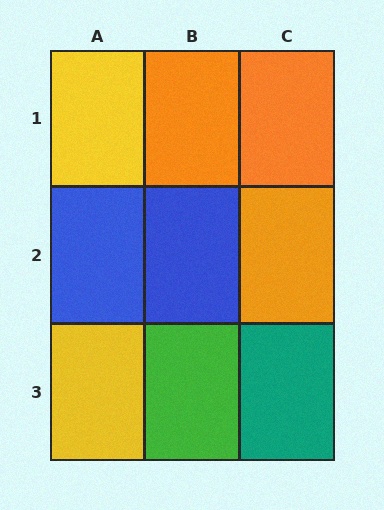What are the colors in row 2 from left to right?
Blue, blue, orange.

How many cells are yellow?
2 cells are yellow.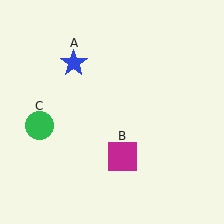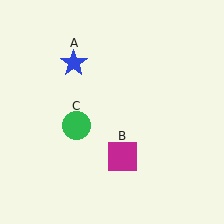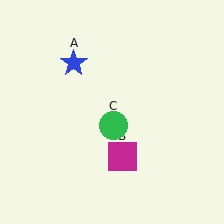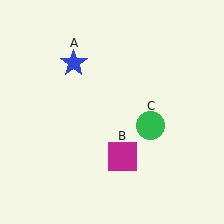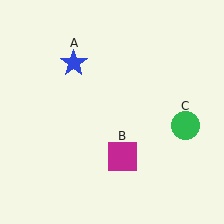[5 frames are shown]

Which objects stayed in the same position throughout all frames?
Blue star (object A) and magenta square (object B) remained stationary.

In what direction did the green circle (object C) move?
The green circle (object C) moved right.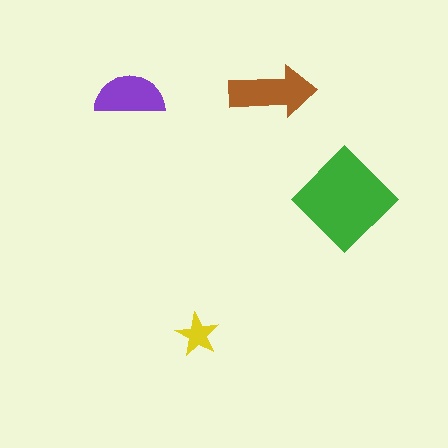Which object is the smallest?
The yellow star.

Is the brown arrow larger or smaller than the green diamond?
Smaller.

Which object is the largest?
The green diamond.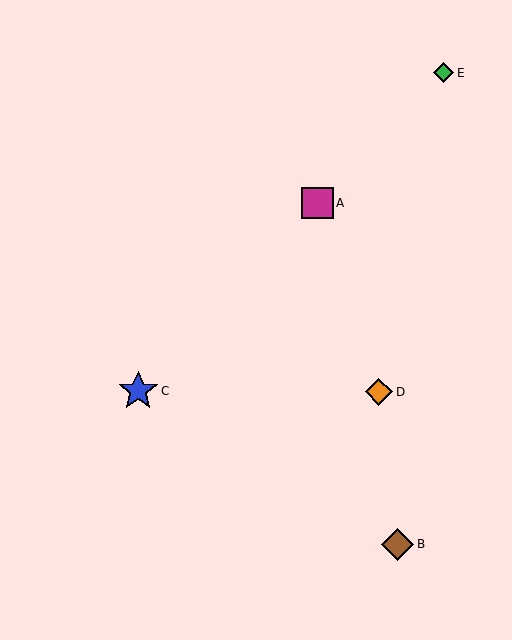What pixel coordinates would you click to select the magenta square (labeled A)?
Click at (317, 203) to select the magenta square A.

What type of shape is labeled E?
Shape E is a green diamond.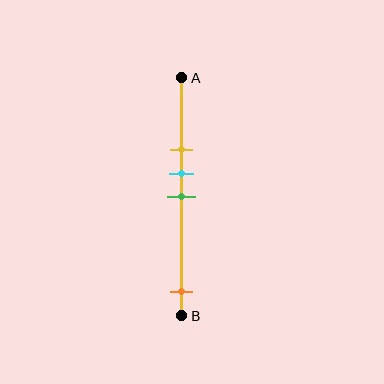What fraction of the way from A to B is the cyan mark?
The cyan mark is approximately 40% (0.4) of the way from A to B.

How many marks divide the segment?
There are 4 marks dividing the segment.